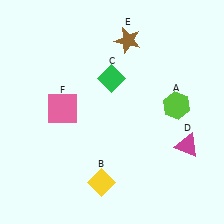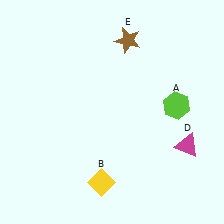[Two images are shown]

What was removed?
The green diamond (C), the pink square (F) were removed in Image 2.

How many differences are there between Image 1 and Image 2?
There are 2 differences between the two images.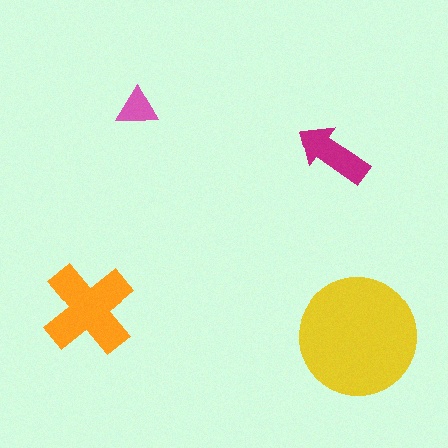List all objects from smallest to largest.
The pink triangle, the magenta arrow, the orange cross, the yellow circle.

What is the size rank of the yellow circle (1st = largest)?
1st.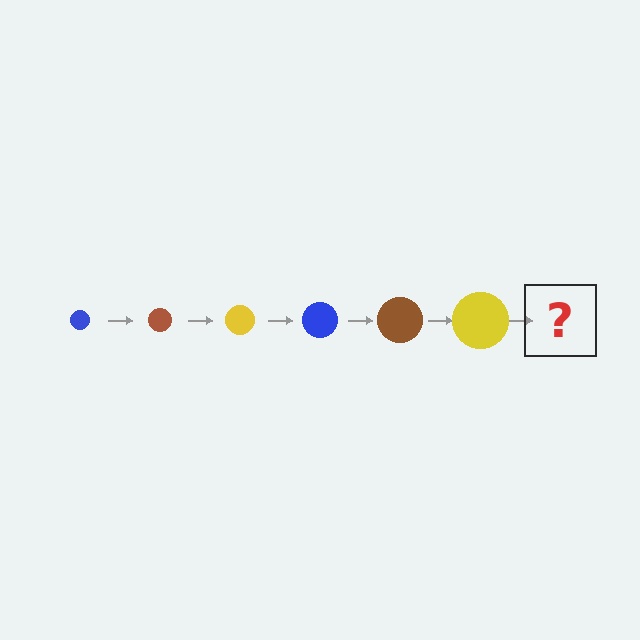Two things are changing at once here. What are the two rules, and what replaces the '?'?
The two rules are that the circle grows larger each step and the color cycles through blue, brown, and yellow. The '?' should be a blue circle, larger than the previous one.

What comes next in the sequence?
The next element should be a blue circle, larger than the previous one.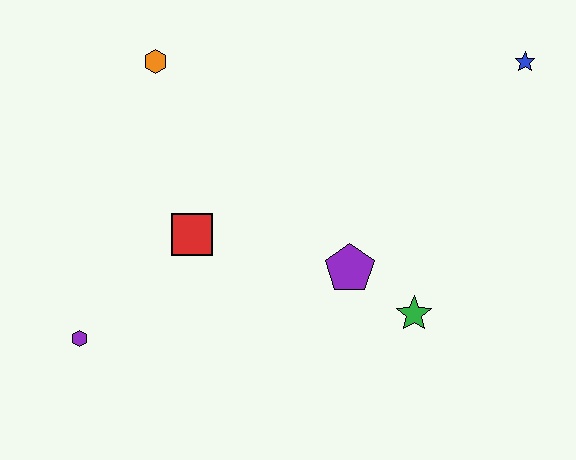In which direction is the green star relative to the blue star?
The green star is below the blue star.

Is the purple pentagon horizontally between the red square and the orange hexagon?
No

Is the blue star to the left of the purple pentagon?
No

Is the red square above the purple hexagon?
Yes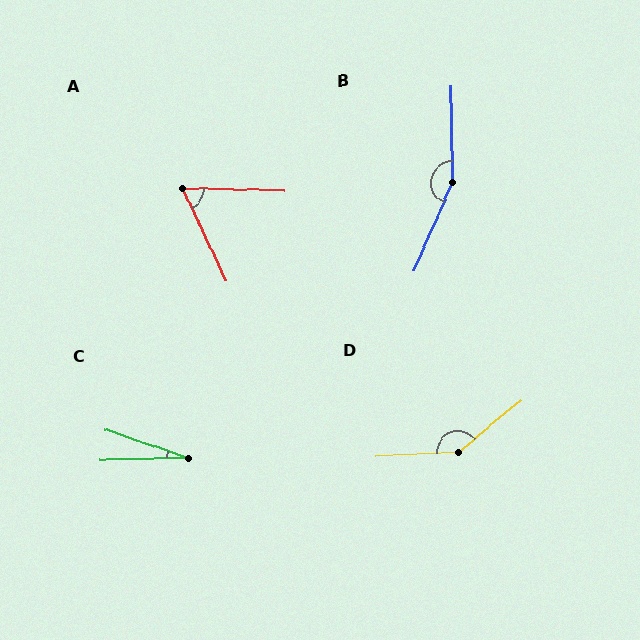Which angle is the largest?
B, at approximately 156 degrees.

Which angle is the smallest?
C, at approximately 20 degrees.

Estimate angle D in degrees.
Approximately 144 degrees.